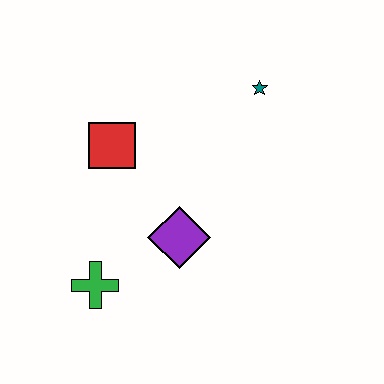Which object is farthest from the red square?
The teal star is farthest from the red square.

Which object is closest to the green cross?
The purple diamond is closest to the green cross.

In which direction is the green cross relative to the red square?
The green cross is below the red square.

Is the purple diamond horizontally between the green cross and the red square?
No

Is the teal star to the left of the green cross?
No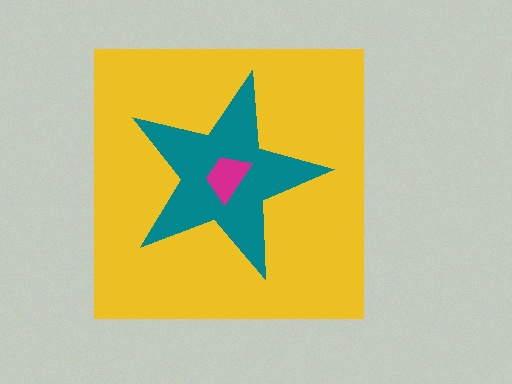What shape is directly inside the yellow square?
The teal star.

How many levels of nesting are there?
3.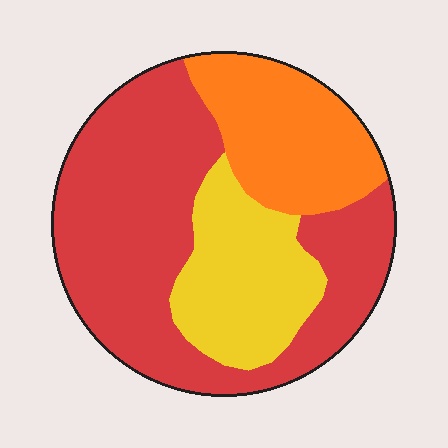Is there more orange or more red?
Red.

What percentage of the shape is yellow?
Yellow takes up about one fifth (1/5) of the shape.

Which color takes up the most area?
Red, at roughly 55%.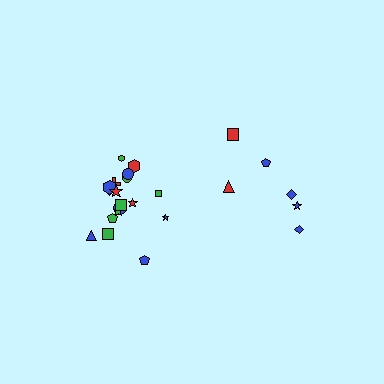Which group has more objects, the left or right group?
The left group.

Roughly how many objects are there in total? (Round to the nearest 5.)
Roughly 25 objects in total.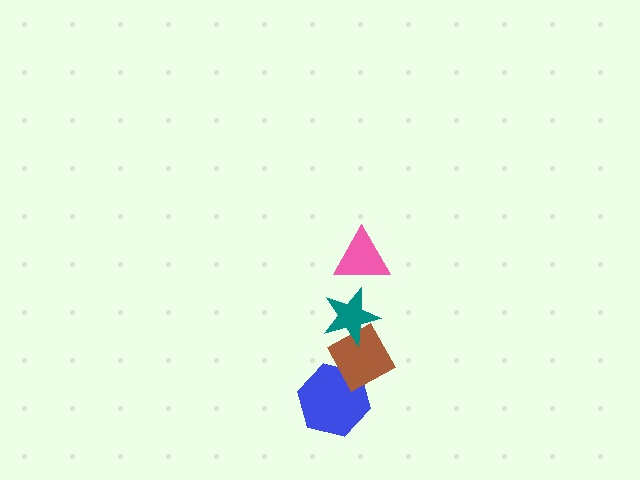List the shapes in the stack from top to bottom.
From top to bottom: the pink triangle, the teal star, the brown diamond, the blue hexagon.